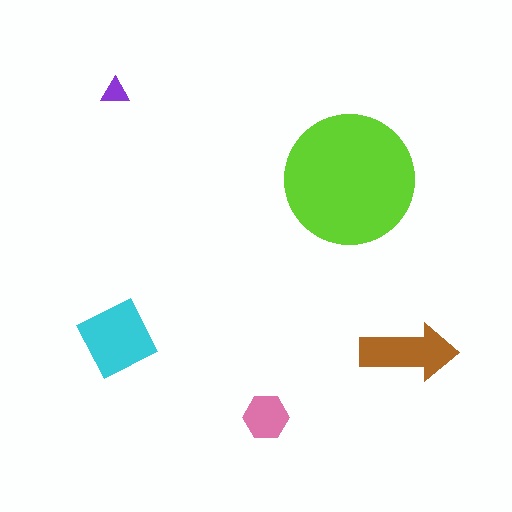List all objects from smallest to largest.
The purple triangle, the pink hexagon, the brown arrow, the cyan square, the lime circle.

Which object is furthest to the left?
The purple triangle is leftmost.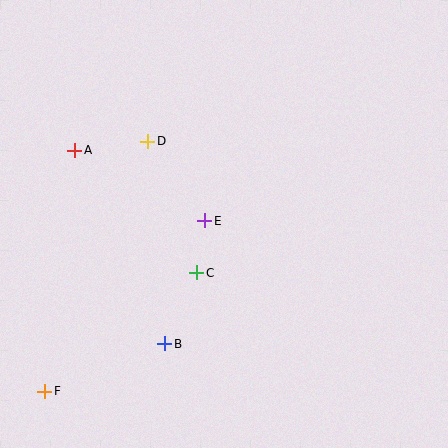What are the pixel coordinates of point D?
Point D is at (148, 141).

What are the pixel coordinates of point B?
Point B is at (165, 344).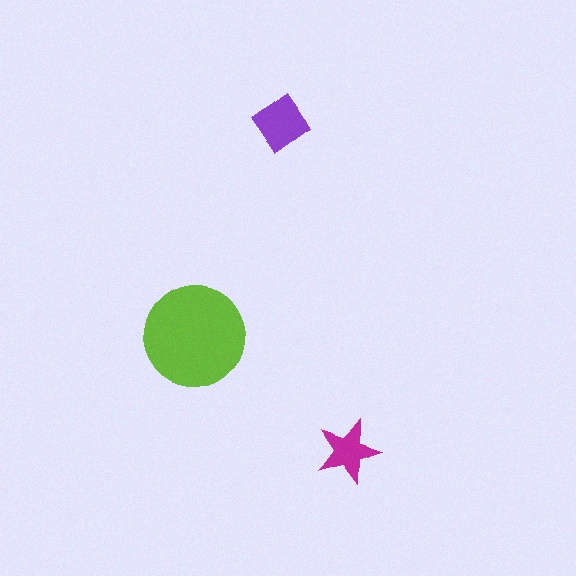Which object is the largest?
The lime circle.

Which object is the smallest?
The magenta star.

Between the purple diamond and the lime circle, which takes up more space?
The lime circle.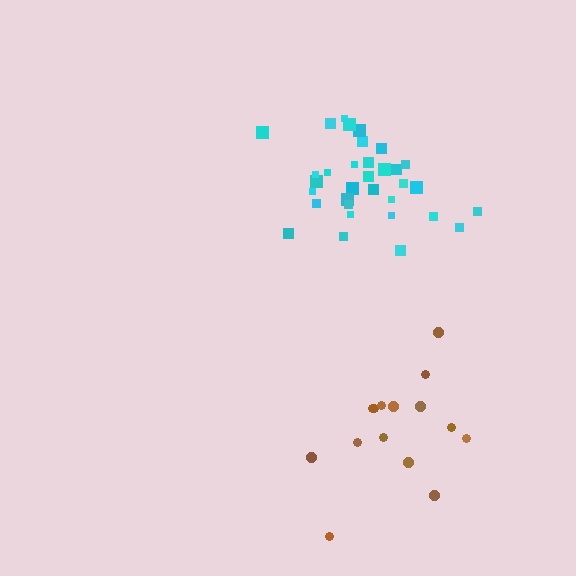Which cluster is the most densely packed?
Cyan.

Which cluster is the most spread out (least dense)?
Brown.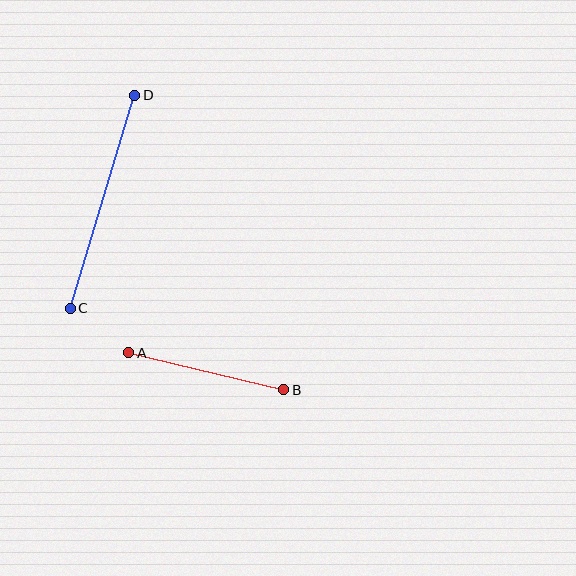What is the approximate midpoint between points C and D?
The midpoint is at approximately (103, 202) pixels.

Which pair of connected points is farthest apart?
Points C and D are farthest apart.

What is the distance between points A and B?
The distance is approximately 160 pixels.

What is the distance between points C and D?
The distance is approximately 223 pixels.